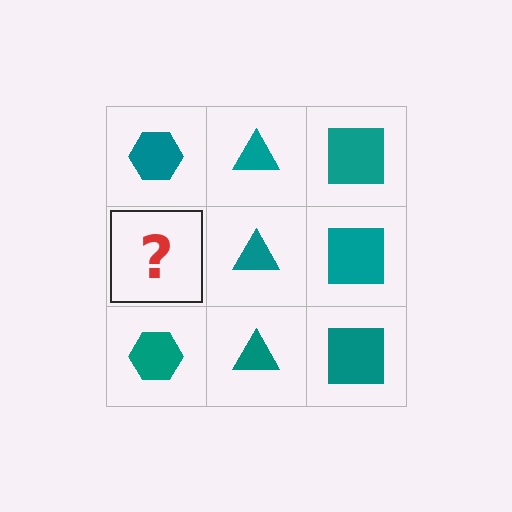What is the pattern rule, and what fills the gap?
The rule is that each column has a consistent shape. The gap should be filled with a teal hexagon.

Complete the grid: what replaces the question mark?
The question mark should be replaced with a teal hexagon.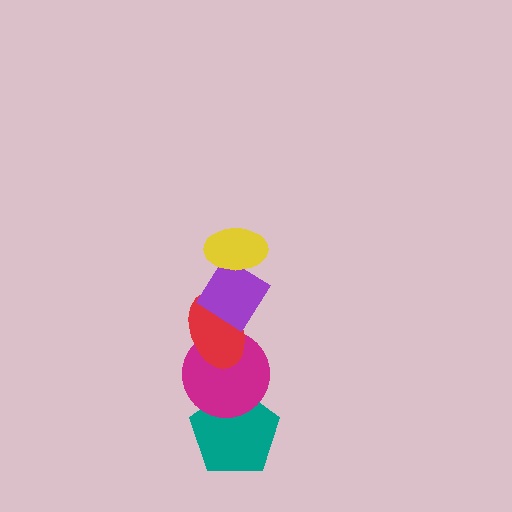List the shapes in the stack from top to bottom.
From top to bottom: the yellow ellipse, the purple diamond, the red ellipse, the magenta circle, the teal pentagon.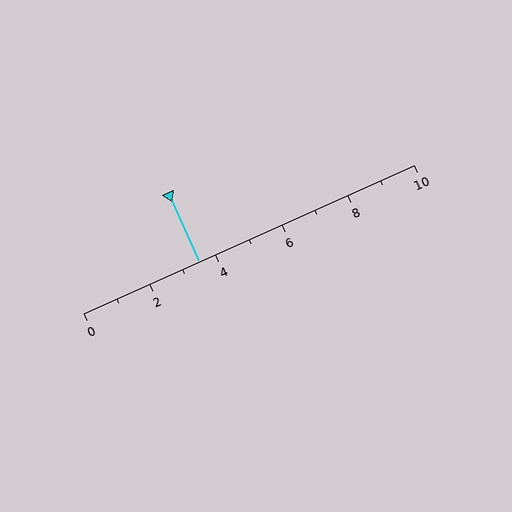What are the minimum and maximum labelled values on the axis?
The axis runs from 0 to 10.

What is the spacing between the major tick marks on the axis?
The major ticks are spaced 2 apart.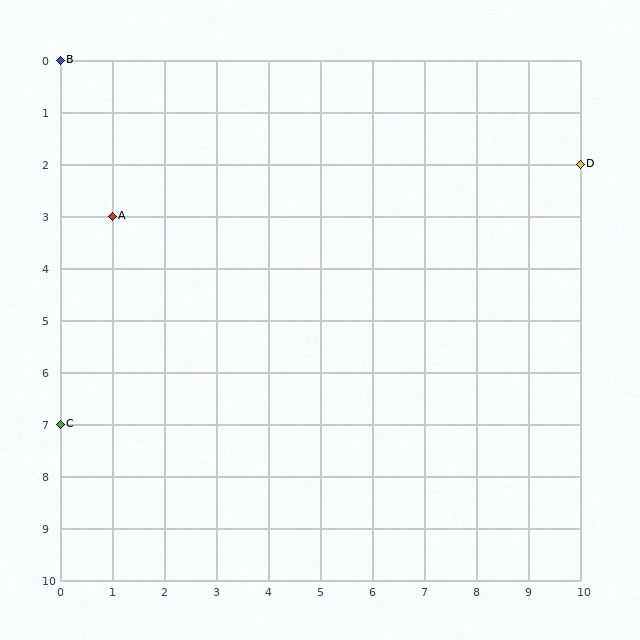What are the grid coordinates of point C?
Point C is at grid coordinates (0, 7).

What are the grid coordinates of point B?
Point B is at grid coordinates (0, 0).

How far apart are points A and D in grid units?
Points A and D are 9 columns and 1 row apart (about 9.1 grid units diagonally).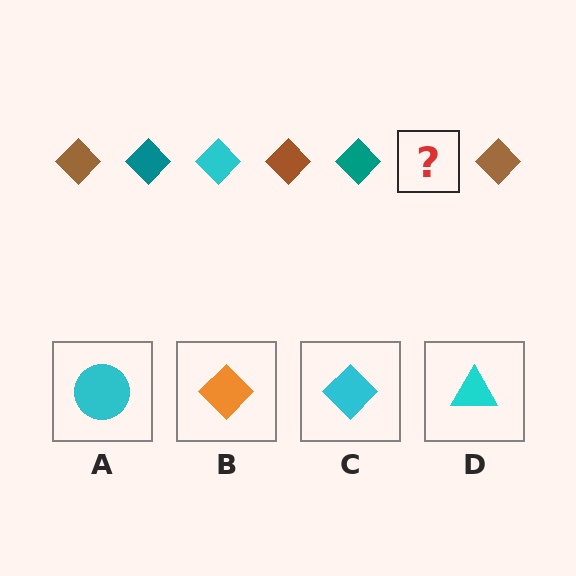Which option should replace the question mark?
Option C.